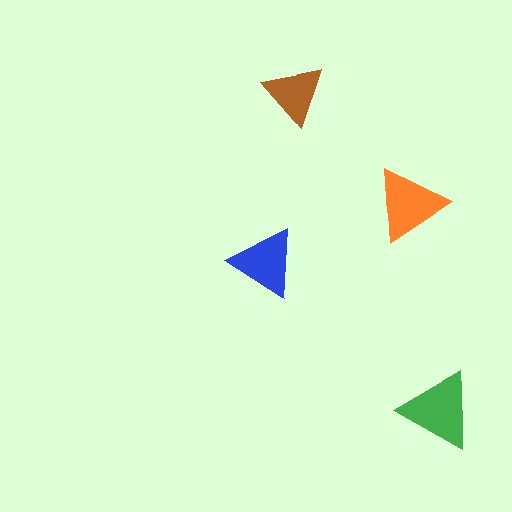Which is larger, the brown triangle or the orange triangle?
The orange one.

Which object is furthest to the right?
The green triangle is rightmost.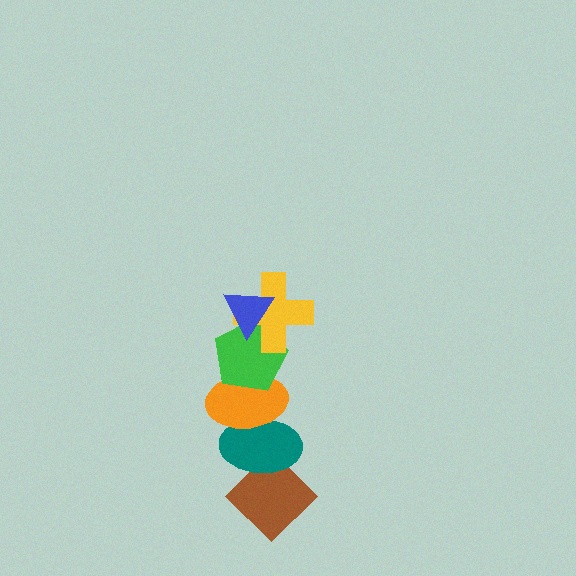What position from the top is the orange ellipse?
The orange ellipse is 4th from the top.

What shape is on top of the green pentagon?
The yellow cross is on top of the green pentagon.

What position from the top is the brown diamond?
The brown diamond is 6th from the top.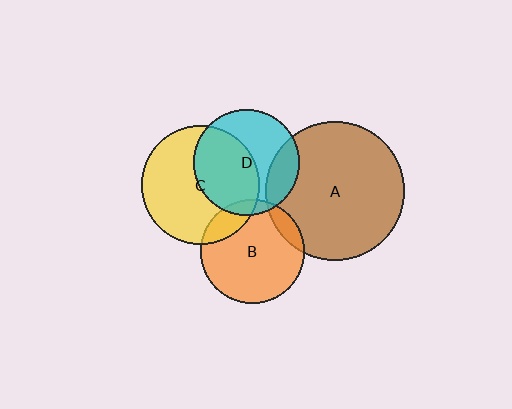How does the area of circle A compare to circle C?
Approximately 1.4 times.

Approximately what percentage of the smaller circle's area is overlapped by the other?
Approximately 20%.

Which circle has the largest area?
Circle A (brown).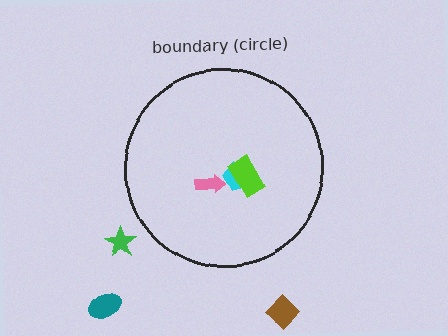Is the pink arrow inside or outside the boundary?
Inside.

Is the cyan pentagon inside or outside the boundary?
Inside.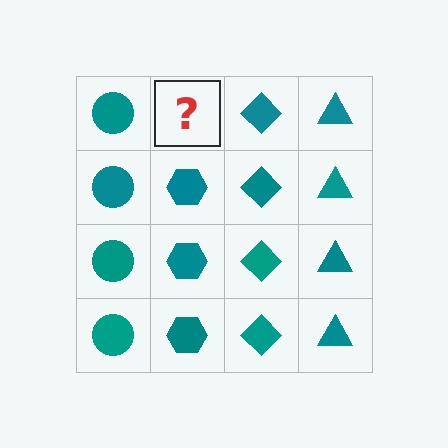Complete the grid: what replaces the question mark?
The question mark should be replaced with a teal hexagon.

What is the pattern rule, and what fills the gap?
The rule is that each column has a consistent shape. The gap should be filled with a teal hexagon.